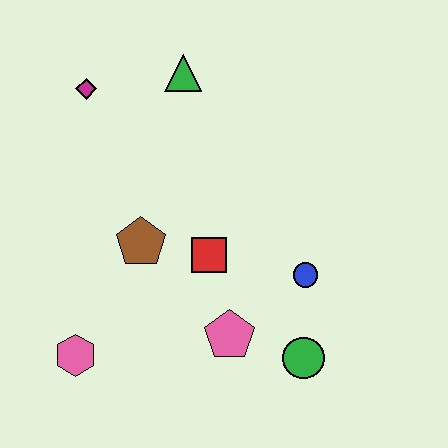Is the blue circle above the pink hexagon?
Yes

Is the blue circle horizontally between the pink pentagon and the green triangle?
No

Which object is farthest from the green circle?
The magenta diamond is farthest from the green circle.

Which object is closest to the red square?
The brown pentagon is closest to the red square.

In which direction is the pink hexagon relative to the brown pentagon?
The pink hexagon is below the brown pentagon.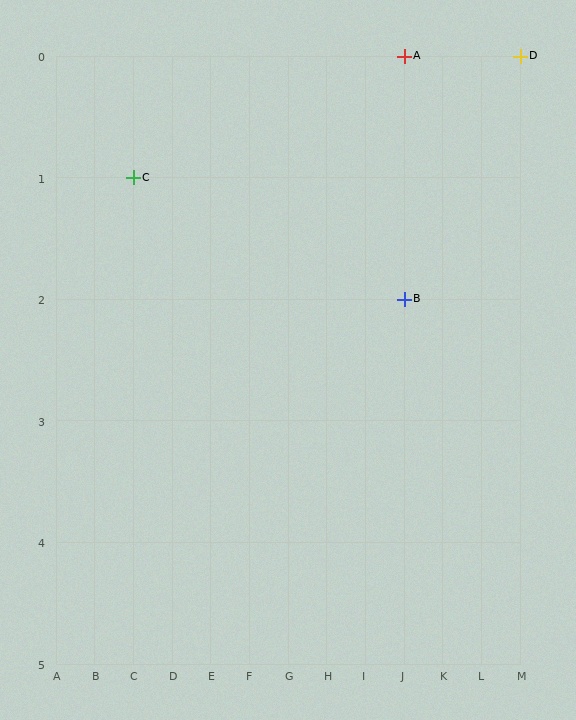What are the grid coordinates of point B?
Point B is at grid coordinates (J, 2).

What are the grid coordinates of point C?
Point C is at grid coordinates (C, 1).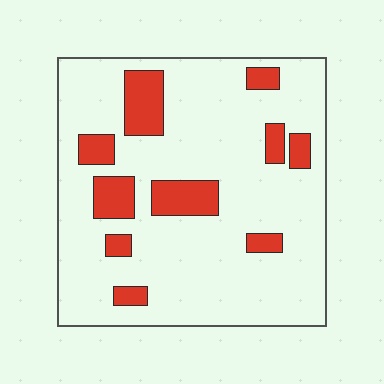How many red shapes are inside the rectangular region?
10.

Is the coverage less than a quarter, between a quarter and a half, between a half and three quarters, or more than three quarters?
Less than a quarter.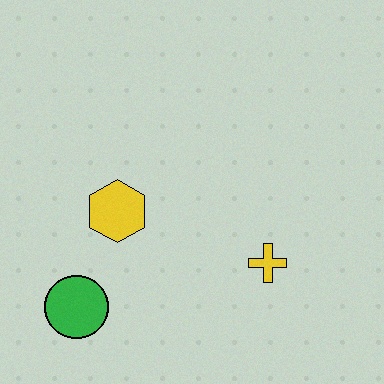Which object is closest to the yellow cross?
The yellow hexagon is closest to the yellow cross.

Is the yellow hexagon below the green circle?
No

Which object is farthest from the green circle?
The yellow cross is farthest from the green circle.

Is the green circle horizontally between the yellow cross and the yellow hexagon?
No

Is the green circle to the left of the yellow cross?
Yes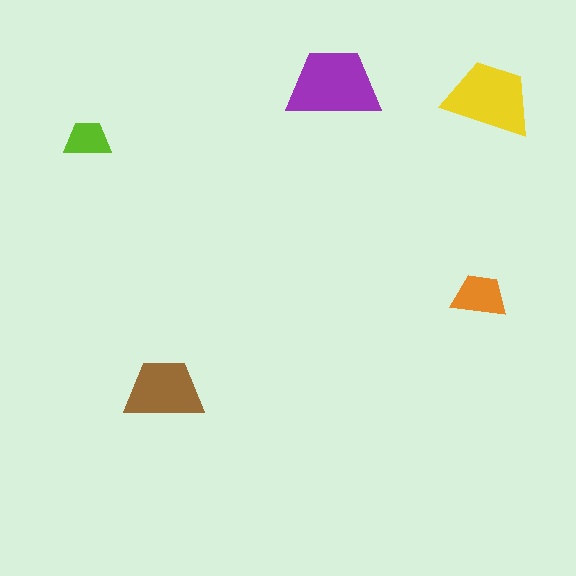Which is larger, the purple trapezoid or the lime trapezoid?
The purple one.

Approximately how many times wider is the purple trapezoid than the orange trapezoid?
About 1.5 times wider.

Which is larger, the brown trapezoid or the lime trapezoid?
The brown one.